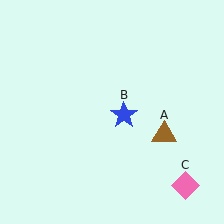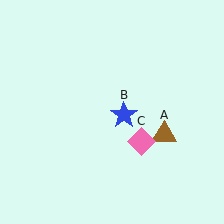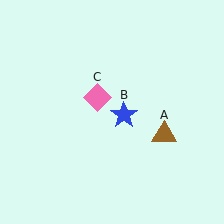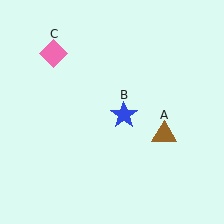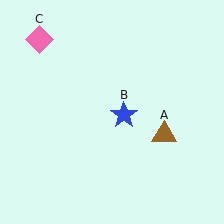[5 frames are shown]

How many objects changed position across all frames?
1 object changed position: pink diamond (object C).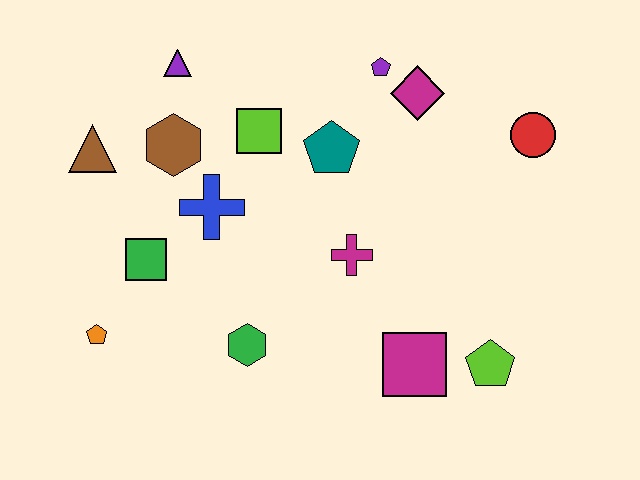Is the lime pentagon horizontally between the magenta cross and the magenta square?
No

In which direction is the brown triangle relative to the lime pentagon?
The brown triangle is to the left of the lime pentagon.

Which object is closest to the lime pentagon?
The magenta square is closest to the lime pentagon.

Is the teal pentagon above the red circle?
No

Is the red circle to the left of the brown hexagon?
No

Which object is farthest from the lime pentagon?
The brown triangle is farthest from the lime pentagon.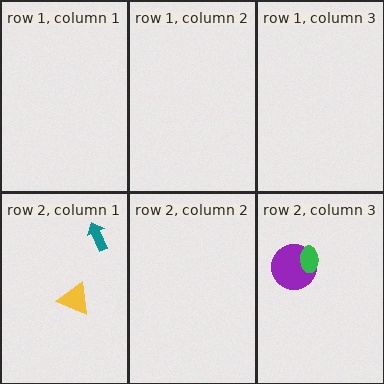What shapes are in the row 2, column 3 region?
The purple circle, the green ellipse.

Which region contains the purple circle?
The row 2, column 3 region.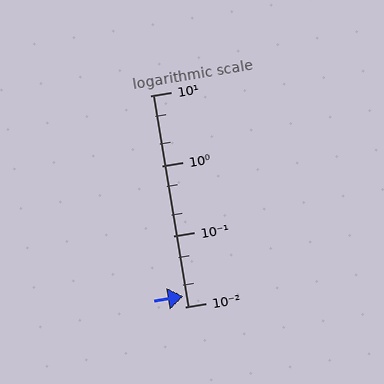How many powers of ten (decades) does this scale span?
The scale spans 3 decades, from 0.01 to 10.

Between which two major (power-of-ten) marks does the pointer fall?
The pointer is between 0.01 and 0.1.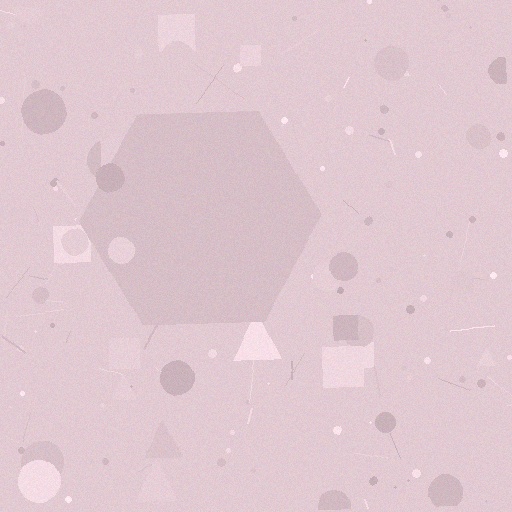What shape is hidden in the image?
A hexagon is hidden in the image.